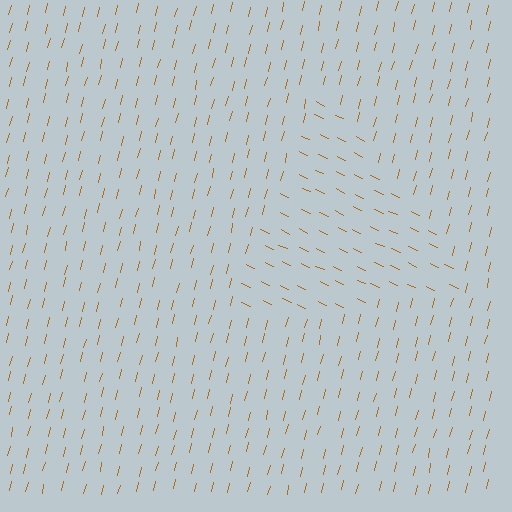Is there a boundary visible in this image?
Yes, there is a texture boundary formed by a change in line orientation.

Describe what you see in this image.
The image is filled with small brown line segments. A triangle region in the image has lines oriented differently from the surrounding lines, creating a visible texture boundary.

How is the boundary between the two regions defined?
The boundary is defined purely by a change in line orientation (approximately 77 degrees difference). All lines are the same color and thickness.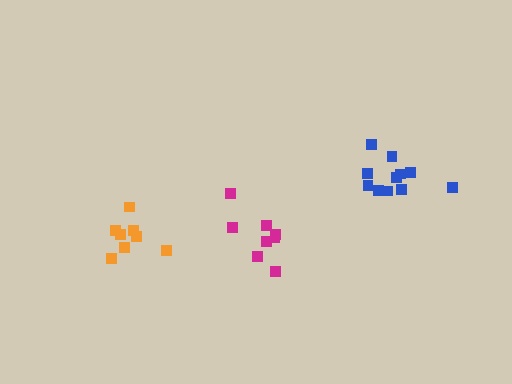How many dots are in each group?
Group 1: 8 dots, Group 2: 11 dots, Group 3: 8 dots (27 total).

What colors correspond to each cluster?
The clusters are colored: orange, blue, magenta.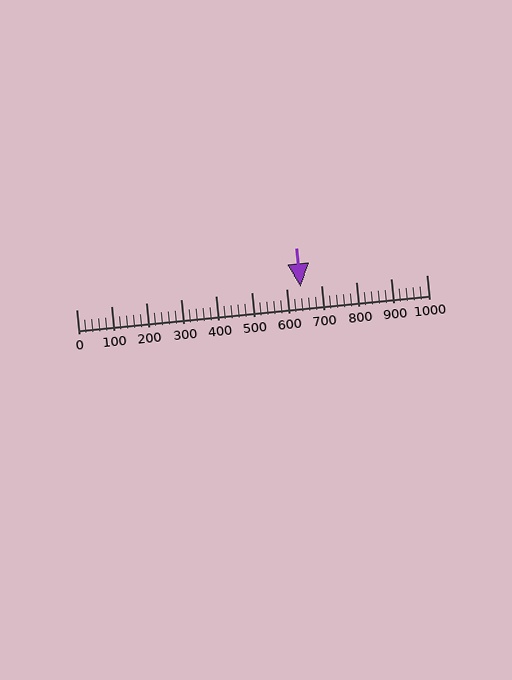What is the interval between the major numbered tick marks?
The major tick marks are spaced 100 units apart.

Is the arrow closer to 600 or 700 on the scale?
The arrow is closer to 600.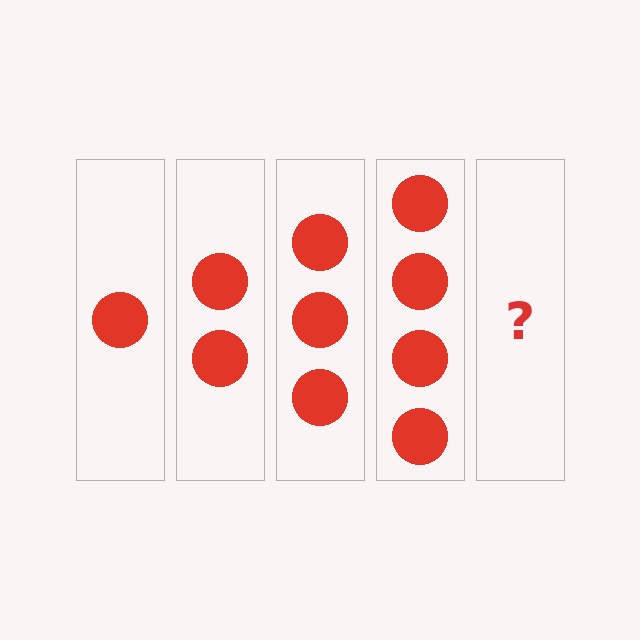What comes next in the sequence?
The next element should be 5 circles.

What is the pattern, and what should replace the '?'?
The pattern is that each step adds one more circle. The '?' should be 5 circles.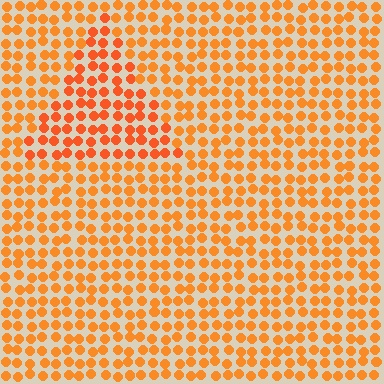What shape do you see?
I see a triangle.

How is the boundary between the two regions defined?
The boundary is defined purely by a slight shift in hue (about 15 degrees). Spacing, size, and orientation are identical on both sides.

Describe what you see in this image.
The image is filled with small orange elements in a uniform arrangement. A triangle-shaped region is visible where the elements are tinted to a slightly different hue, forming a subtle color boundary.